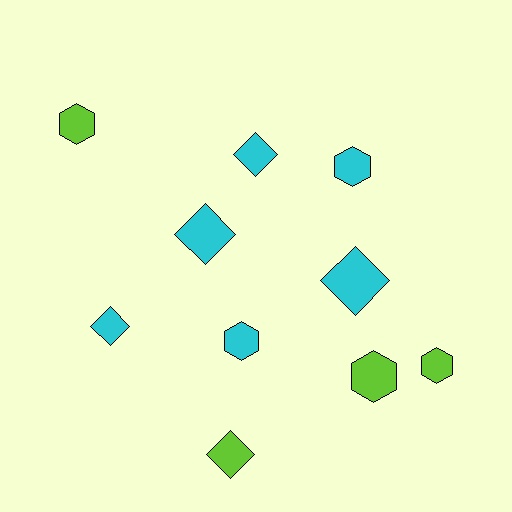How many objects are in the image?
There are 10 objects.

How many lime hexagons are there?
There are 3 lime hexagons.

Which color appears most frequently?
Cyan, with 6 objects.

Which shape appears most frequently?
Hexagon, with 5 objects.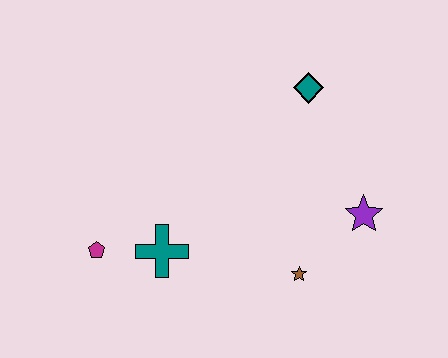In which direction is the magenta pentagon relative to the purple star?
The magenta pentagon is to the left of the purple star.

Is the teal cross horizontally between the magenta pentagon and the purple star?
Yes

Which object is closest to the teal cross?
The magenta pentagon is closest to the teal cross.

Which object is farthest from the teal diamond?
The magenta pentagon is farthest from the teal diamond.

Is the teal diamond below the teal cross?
No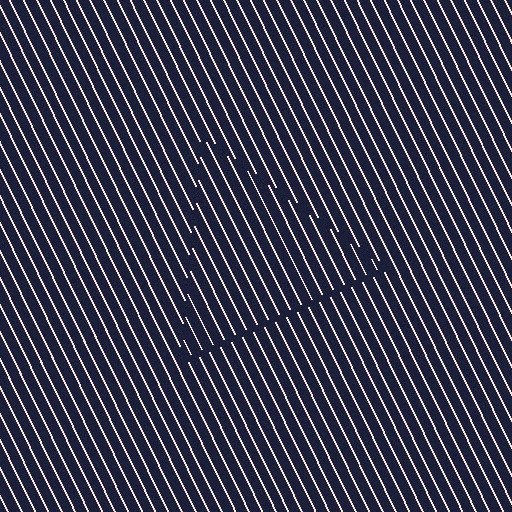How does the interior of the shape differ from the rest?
The interior of the shape contains the same grating, shifted by half a period — the contour is defined by the phase discontinuity where line-ends from the inner and outer gratings abut.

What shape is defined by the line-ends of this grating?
An illusory triangle. The interior of the shape contains the same grating, shifted by half a period — the contour is defined by the phase discontinuity where line-ends from the inner and outer gratings abut.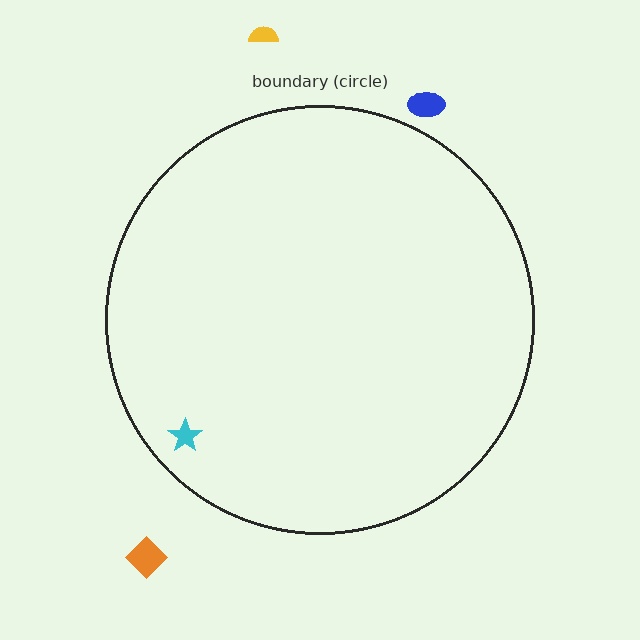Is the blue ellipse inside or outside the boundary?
Outside.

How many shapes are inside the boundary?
1 inside, 3 outside.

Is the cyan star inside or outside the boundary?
Inside.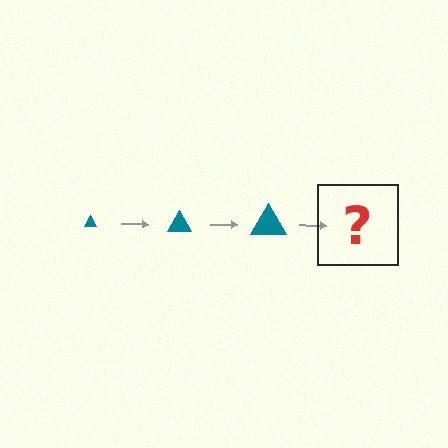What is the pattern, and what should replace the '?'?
The pattern is that the triangle gets progressively larger each step. The '?' should be a teal triangle, larger than the previous one.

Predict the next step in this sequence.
The next step is a teal triangle, larger than the previous one.